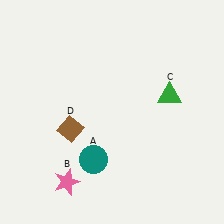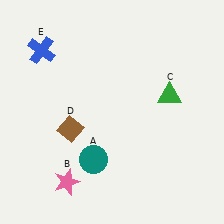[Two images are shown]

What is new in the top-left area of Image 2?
A blue cross (E) was added in the top-left area of Image 2.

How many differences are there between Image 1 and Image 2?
There is 1 difference between the two images.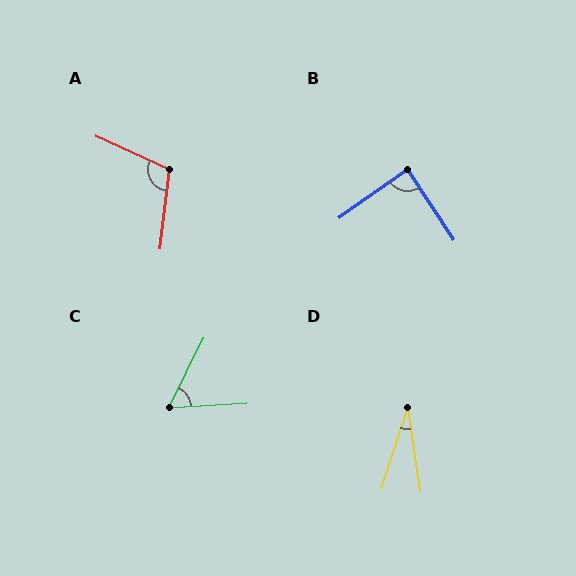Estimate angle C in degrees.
Approximately 61 degrees.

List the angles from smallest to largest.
D (26°), C (61°), B (88°), A (107°).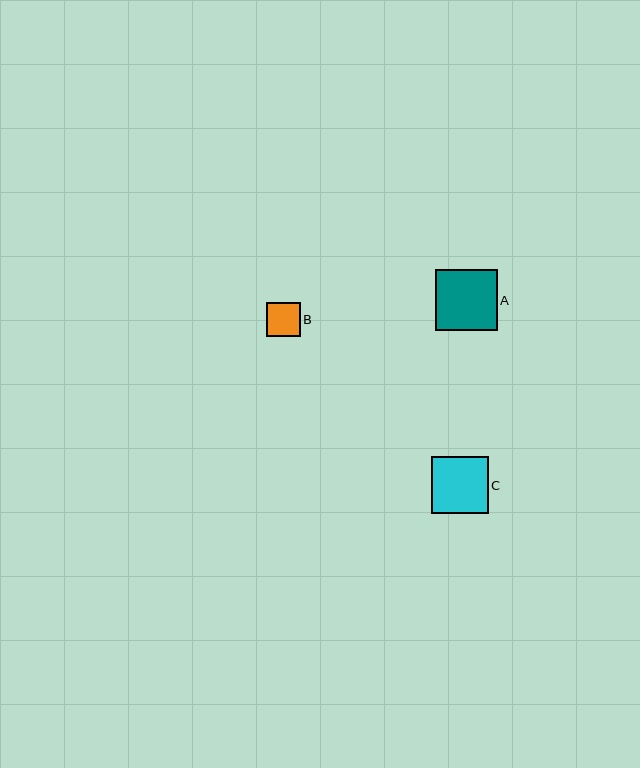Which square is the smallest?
Square B is the smallest with a size of approximately 33 pixels.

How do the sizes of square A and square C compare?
Square A and square C are approximately the same size.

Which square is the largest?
Square A is the largest with a size of approximately 62 pixels.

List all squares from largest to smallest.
From largest to smallest: A, C, B.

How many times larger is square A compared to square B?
Square A is approximately 1.8 times the size of square B.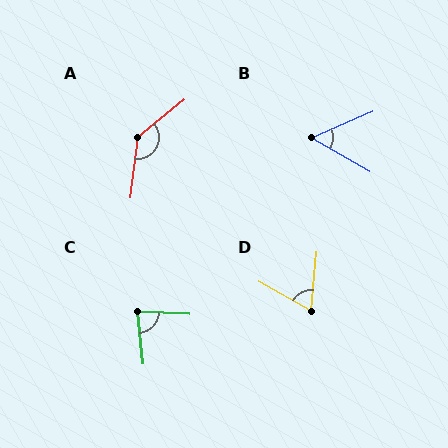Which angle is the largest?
A, at approximately 136 degrees.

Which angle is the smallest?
B, at approximately 53 degrees.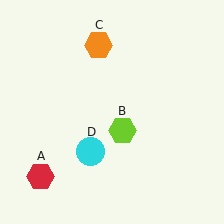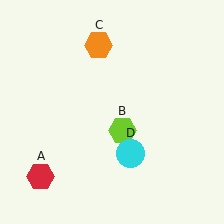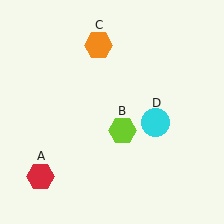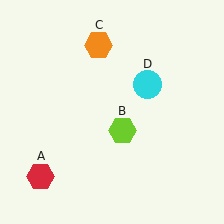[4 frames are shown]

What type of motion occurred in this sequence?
The cyan circle (object D) rotated counterclockwise around the center of the scene.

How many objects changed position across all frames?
1 object changed position: cyan circle (object D).